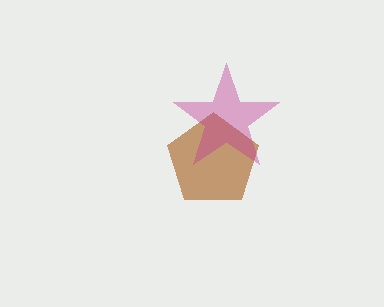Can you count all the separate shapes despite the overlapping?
Yes, there are 2 separate shapes.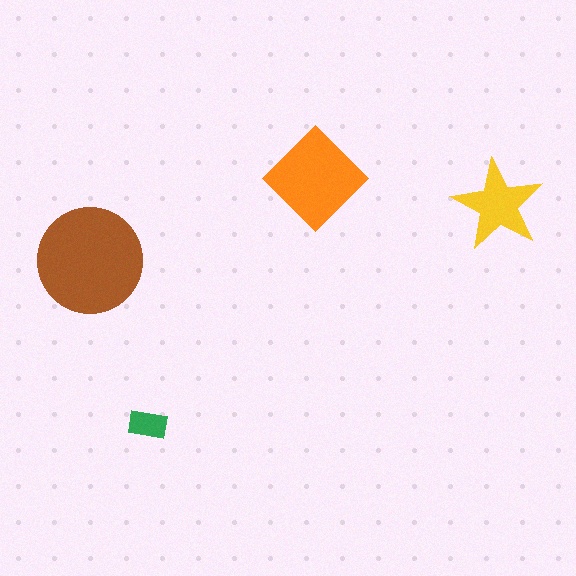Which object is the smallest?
The green rectangle.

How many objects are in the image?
There are 4 objects in the image.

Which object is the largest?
The brown circle.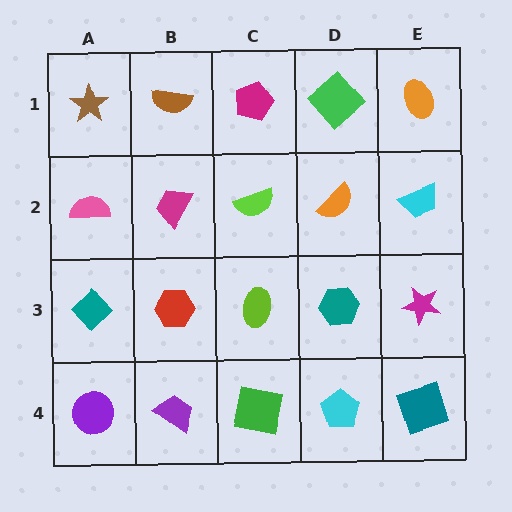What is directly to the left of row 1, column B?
A brown star.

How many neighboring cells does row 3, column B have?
4.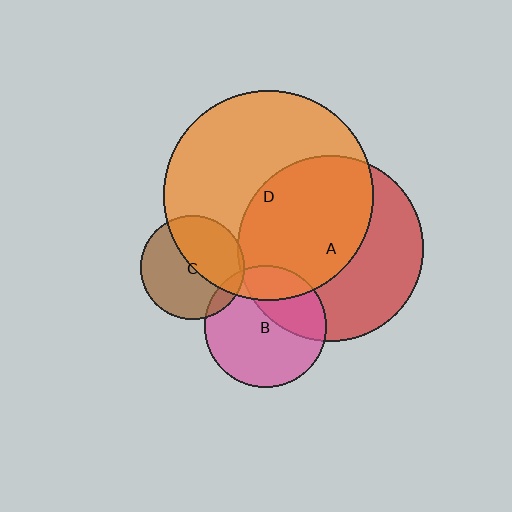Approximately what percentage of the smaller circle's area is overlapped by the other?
Approximately 10%.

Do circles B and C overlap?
Yes.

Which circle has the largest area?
Circle D (orange).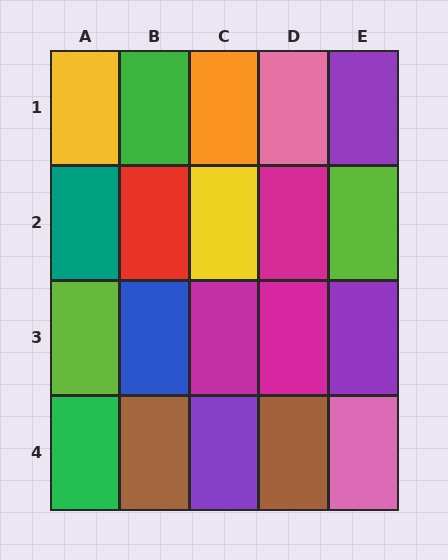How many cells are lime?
2 cells are lime.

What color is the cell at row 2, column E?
Lime.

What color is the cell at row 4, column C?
Purple.